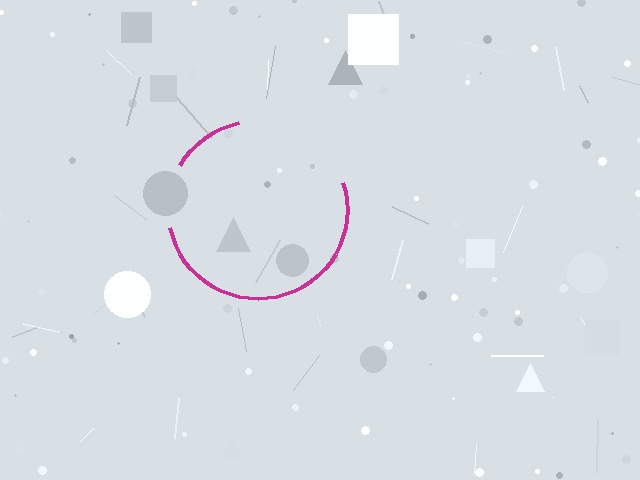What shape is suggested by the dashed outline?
The dashed outline suggests a circle.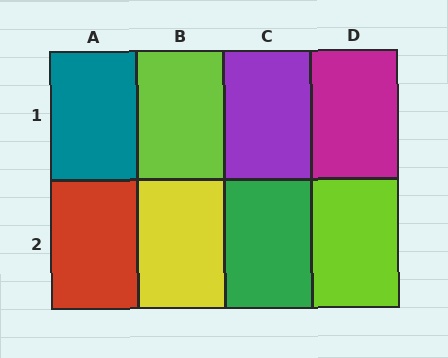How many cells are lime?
2 cells are lime.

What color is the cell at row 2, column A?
Red.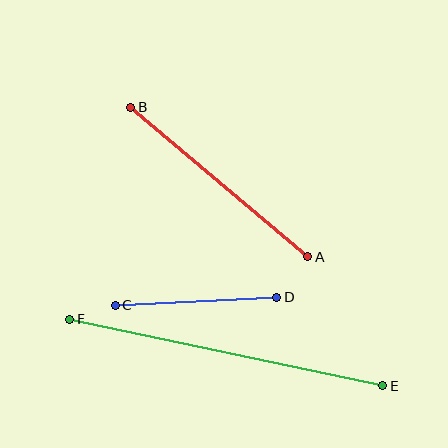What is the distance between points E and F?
The distance is approximately 320 pixels.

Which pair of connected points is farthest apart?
Points E and F are farthest apart.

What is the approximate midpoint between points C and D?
The midpoint is at approximately (196, 301) pixels.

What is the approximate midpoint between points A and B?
The midpoint is at approximately (219, 182) pixels.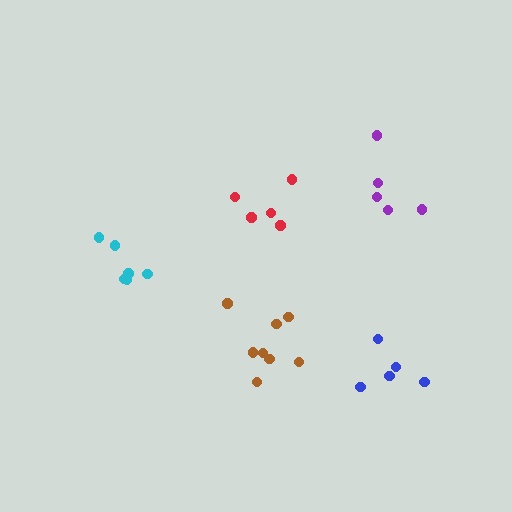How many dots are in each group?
Group 1: 5 dots, Group 2: 8 dots, Group 3: 6 dots, Group 4: 5 dots, Group 5: 5 dots (29 total).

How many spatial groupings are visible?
There are 5 spatial groupings.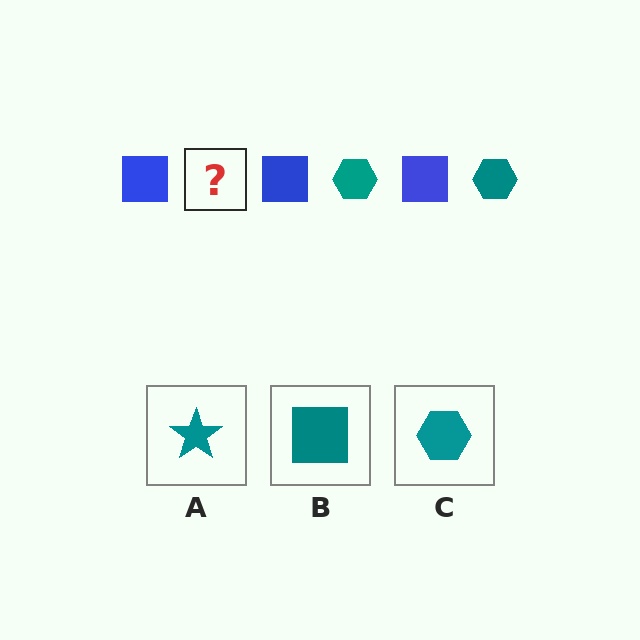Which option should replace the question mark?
Option C.